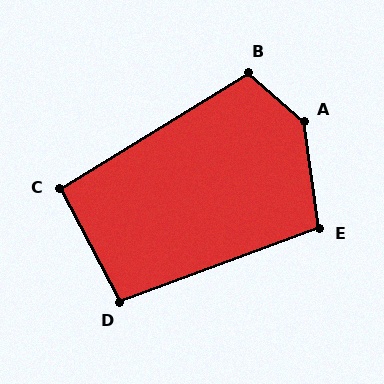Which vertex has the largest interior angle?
A, at approximately 140 degrees.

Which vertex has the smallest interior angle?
C, at approximately 94 degrees.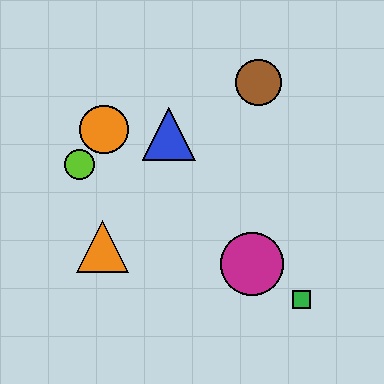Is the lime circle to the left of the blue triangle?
Yes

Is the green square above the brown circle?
No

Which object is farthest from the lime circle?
The green square is farthest from the lime circle.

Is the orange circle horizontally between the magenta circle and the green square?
No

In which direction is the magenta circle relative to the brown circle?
The magenta circle is below the brown circle.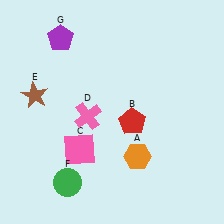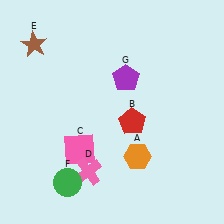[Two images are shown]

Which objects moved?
The objects that moved are: the pink cross (D), the brown star (E), the purple pentagon (G).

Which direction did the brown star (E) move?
The brown star (E) moved up.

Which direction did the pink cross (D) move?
The pink cross (D) moved down.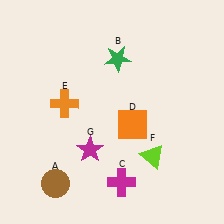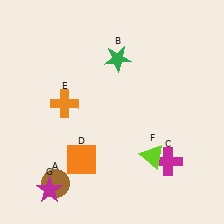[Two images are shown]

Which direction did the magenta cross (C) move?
The magenta cross (C) moved right.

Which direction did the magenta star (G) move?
The magenta star (G) moved left.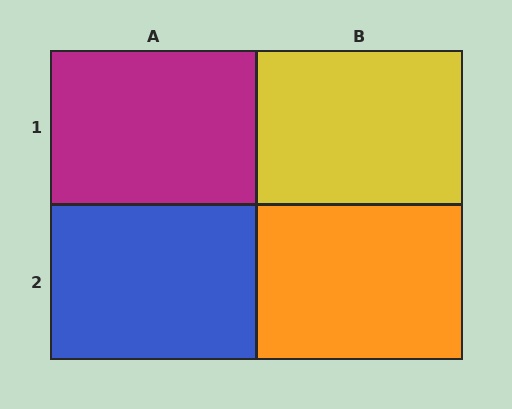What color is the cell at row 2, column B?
Orange.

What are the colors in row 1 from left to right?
Magenta, yellow.